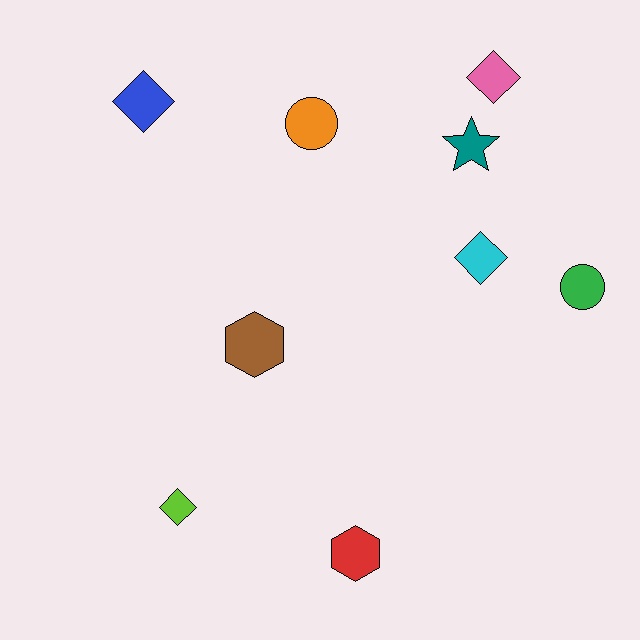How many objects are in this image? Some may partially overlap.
There are 9 objects.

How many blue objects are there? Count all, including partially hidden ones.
There is 1 blue object.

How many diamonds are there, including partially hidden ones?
There are 4 diamonds.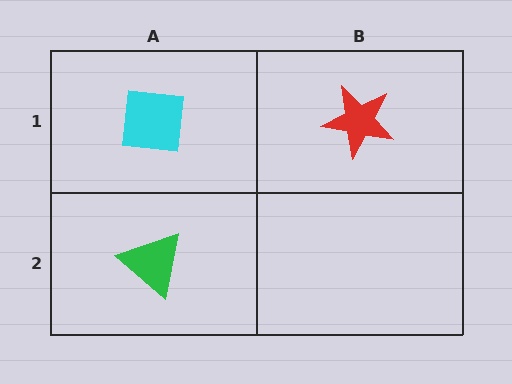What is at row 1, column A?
A cyan square.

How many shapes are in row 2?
1 shape.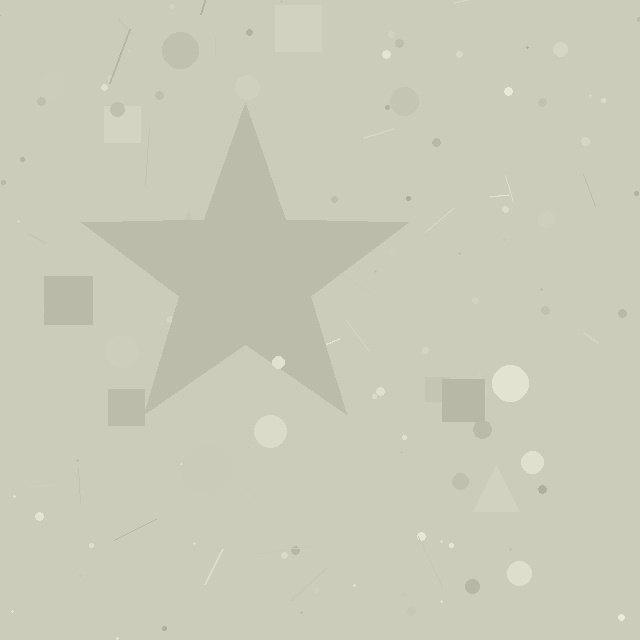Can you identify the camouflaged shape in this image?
The camouflaged shape is a star.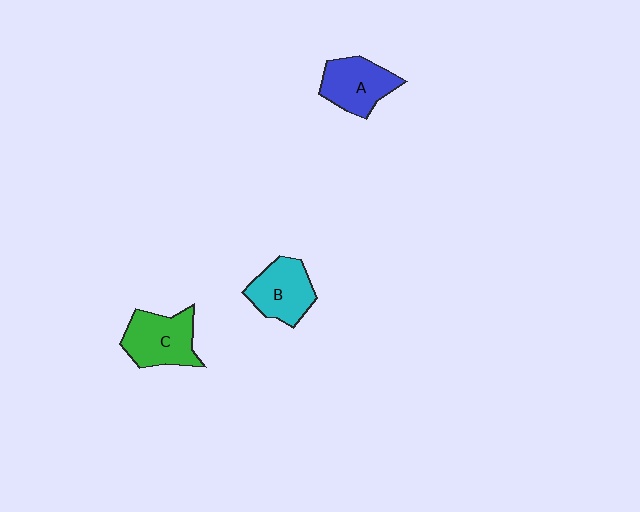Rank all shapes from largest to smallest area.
From largest to smallest: C (green), A (blue), B (cyan).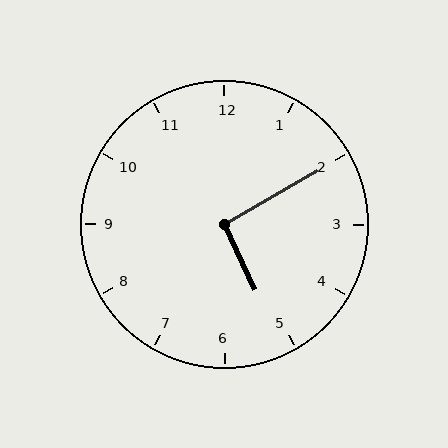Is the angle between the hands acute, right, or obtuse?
It is right.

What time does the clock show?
5:10.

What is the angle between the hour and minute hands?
Approximately 95 degrees.